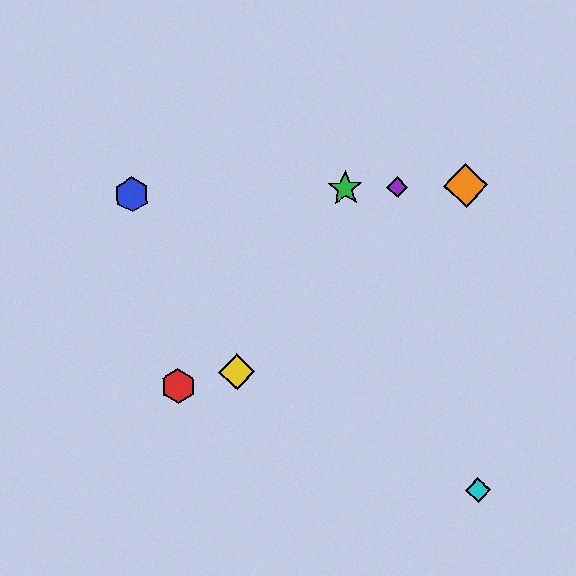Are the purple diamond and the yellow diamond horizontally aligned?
No, the purple diamond is at y≈187 and the yellow diamond is at y≈372.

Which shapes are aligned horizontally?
The blue hexagon, the green star, the purple diamond, the orange diamond are aligned horizontally.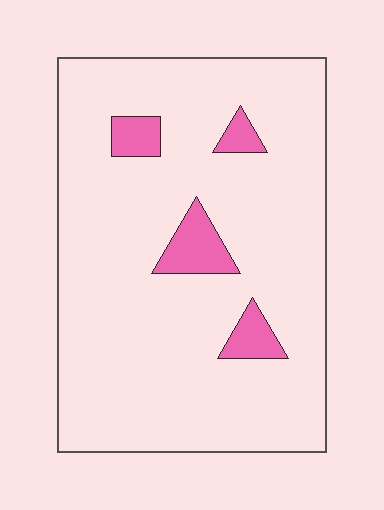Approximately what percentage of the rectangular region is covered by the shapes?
Approximately 10%.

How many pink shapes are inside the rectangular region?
4.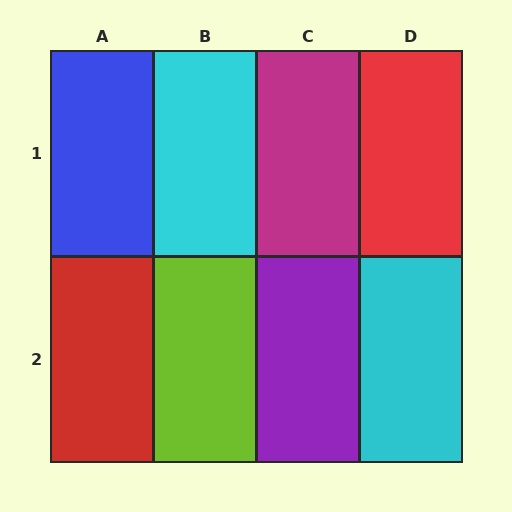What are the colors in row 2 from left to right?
Red, lime, purple, cyan.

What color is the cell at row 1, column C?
Magenta.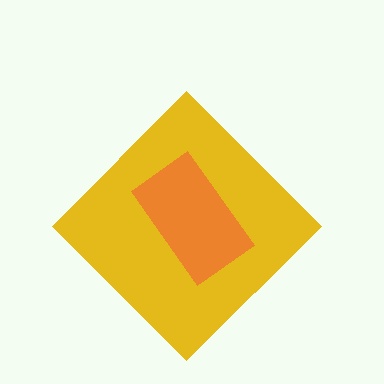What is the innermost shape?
The orange rectangle.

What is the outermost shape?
The yellow diamond.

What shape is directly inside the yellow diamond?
The orange rectangle.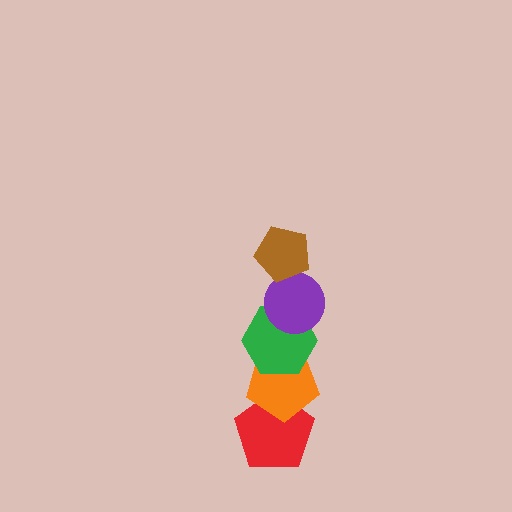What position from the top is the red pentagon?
The red pentagon is 5th from the top.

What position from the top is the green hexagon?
The green hexagon is 3rd from the top.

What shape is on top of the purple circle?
The brown pentagon is on top of the purple circle.